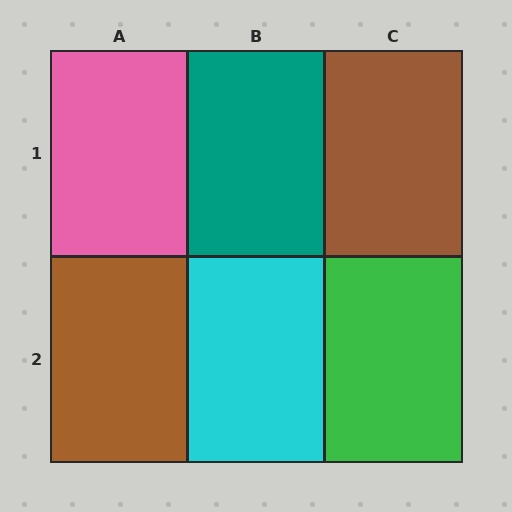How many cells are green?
1 cell is green.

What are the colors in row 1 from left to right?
Pink, teal, brown.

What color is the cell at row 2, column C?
Green.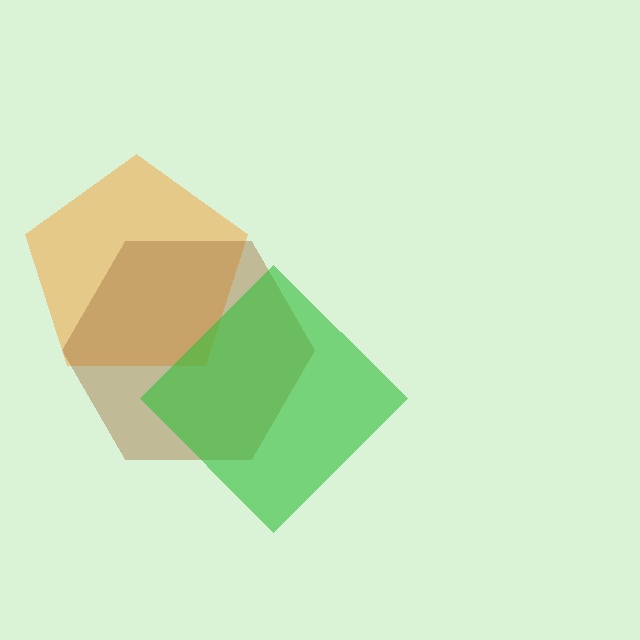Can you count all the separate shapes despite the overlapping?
Yes, there are 3 separate shapes.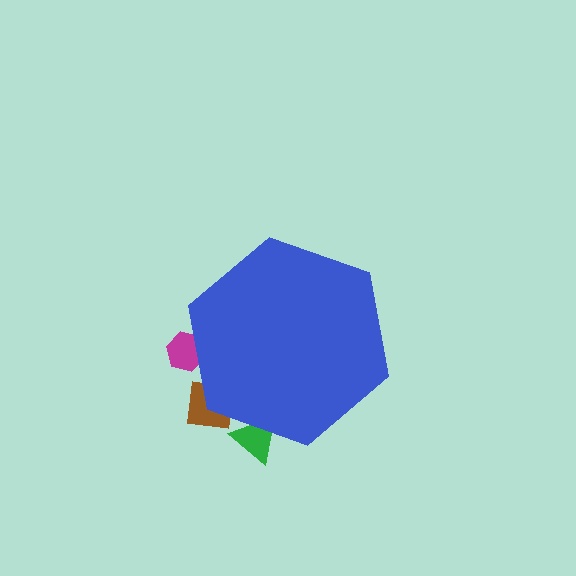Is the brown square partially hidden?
Yes, the brown square is partially hidden behind the blue hexagon.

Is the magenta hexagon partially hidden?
Yes, the magenta hexagon is partially hidden behind the blue hexagon.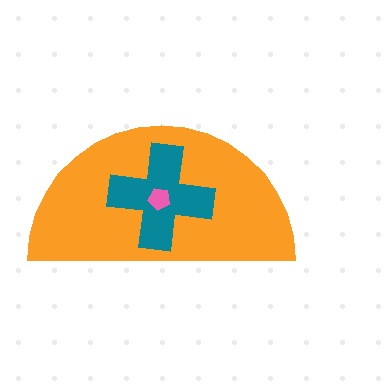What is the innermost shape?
The pink pentagon.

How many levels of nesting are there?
3.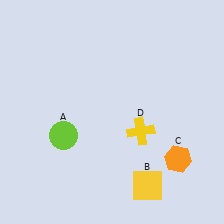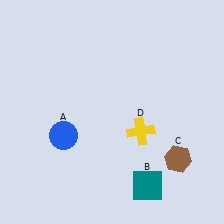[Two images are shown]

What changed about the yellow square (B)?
In Image 1, B is yellow. In Image 2, it changed to teal.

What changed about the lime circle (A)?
In Image 1, A is lime. In Image 2, it changed to blue.